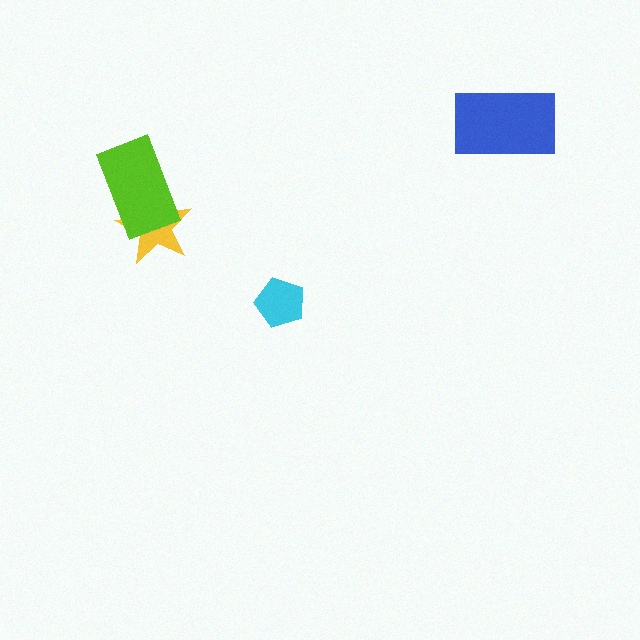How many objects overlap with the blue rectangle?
0 objects overlap with the blue rectangle.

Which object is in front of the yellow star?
The lime rectangle is in front of the yellow star.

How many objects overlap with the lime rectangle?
1 object overlaps with the lime rectangle.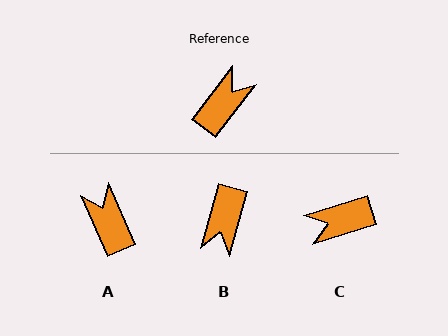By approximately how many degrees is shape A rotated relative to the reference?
Approximately 62 degrees counter-clockwise.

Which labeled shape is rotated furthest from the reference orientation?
B, about 157 degrees away.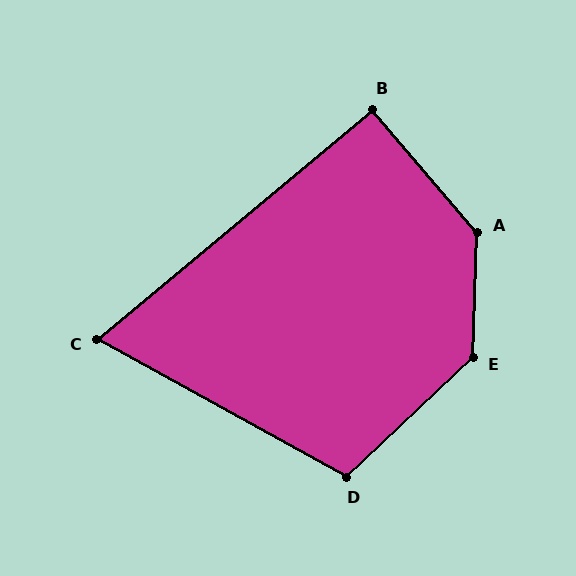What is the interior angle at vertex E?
Approximately 135 degrees (obtuse).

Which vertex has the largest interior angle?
A, at approximately 137 degrees.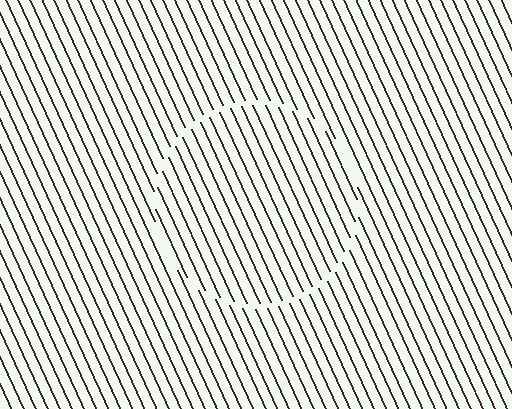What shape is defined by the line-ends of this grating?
An illusory circle. The interior of the shape contains the same grating, shifted by half a period — the contour is defined by the phase discontinuity where line-ends from the inner and outer gratings abut.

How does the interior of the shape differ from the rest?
The interior of the shape contains the same grating, shifted by half a period — the contour is defined by the phase discontinuity where line-ends from the inner and outer gratings abut.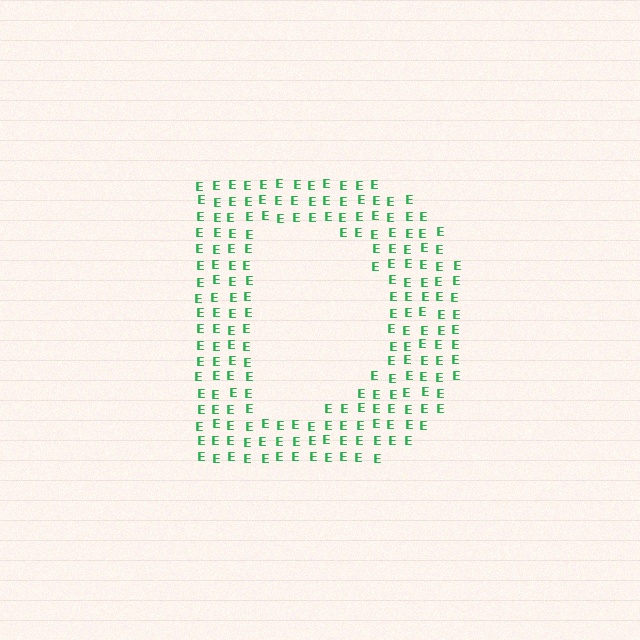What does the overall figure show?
The overall figure shows the letter D.